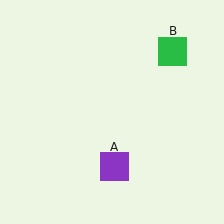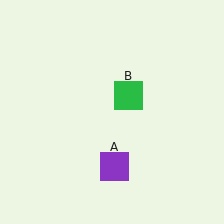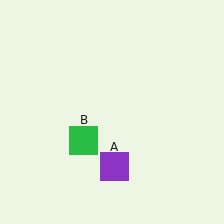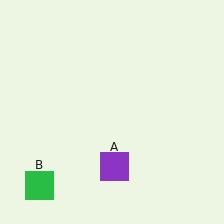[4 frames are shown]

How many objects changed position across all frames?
1 object changed position: green square (object B).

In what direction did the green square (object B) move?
The green square (object B) moved down and to the left.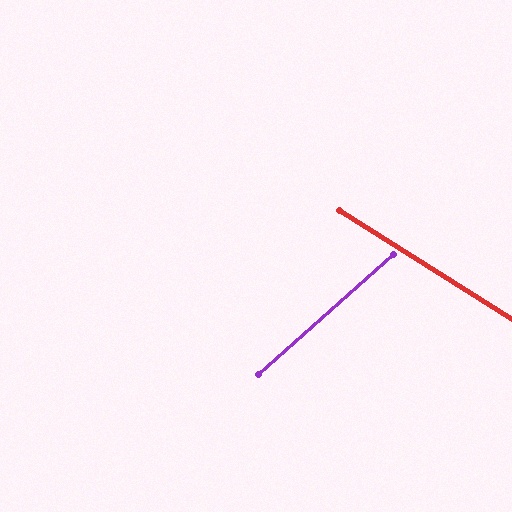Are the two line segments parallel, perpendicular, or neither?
Neither parallel nor perpendicular — they differ by about 74°.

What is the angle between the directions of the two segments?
Approximately 74 degrees.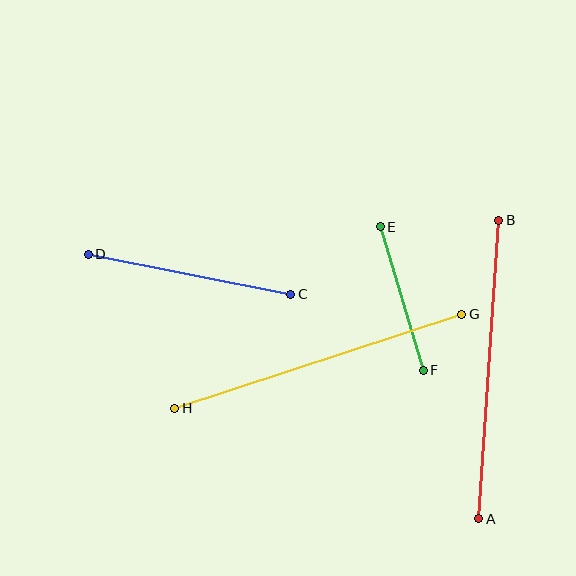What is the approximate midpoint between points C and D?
The midpoint is at approximately (190, 274) pixels.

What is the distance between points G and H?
The distance is approximately 302 pixels.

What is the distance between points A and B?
The distance is approximately 299 pixels.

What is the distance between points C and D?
The distance is approximately 207 pixels.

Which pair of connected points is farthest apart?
Points G and H are farthest apart.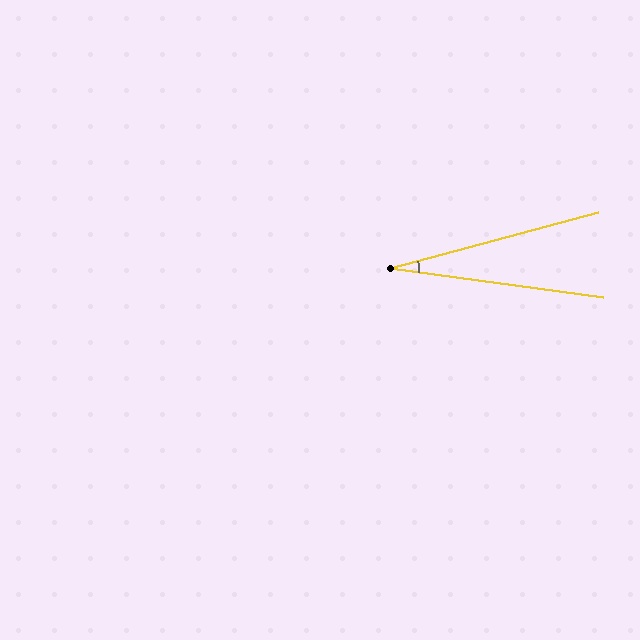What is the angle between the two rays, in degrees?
Approximately 23 degrees.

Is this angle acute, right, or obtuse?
It is acute.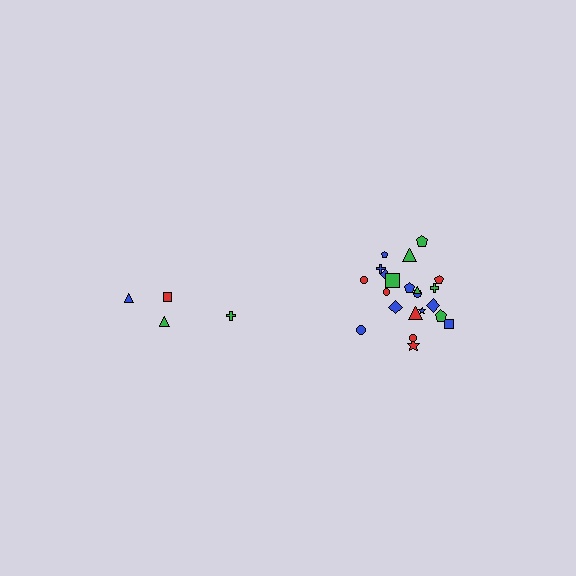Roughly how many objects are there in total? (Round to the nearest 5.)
Roughly 25 objects in total.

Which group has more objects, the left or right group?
The right group.